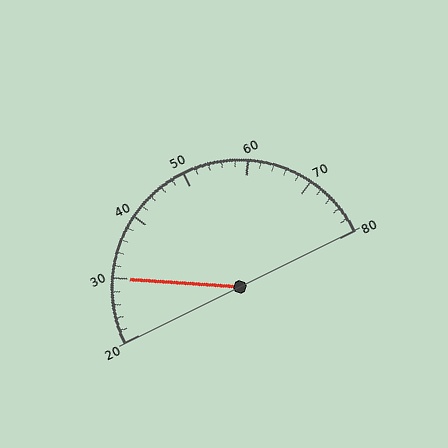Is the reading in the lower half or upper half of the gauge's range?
The reading is in the lower half of the range (20 to 80).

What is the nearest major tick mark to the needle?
The nearest major tick mark is 30.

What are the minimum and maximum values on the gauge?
The gauge ranges from 20 to 80.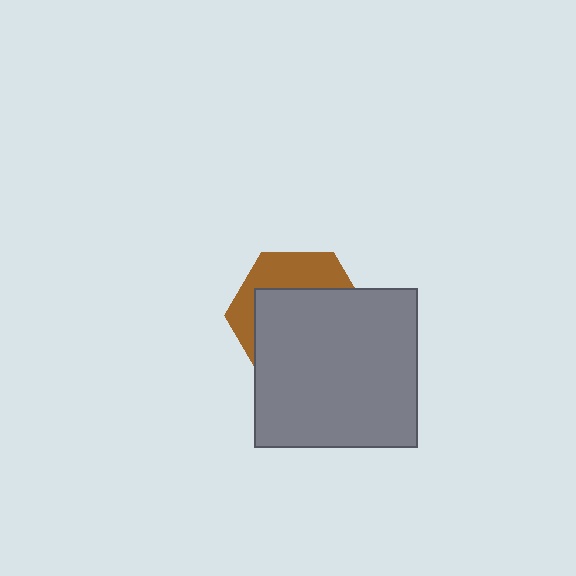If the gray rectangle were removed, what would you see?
You would see the complete brown hexagon.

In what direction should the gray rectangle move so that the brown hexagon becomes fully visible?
The gray rectangle should move down. That is the shortest direction to clear the overlap and leave the brown hexagon fully visible.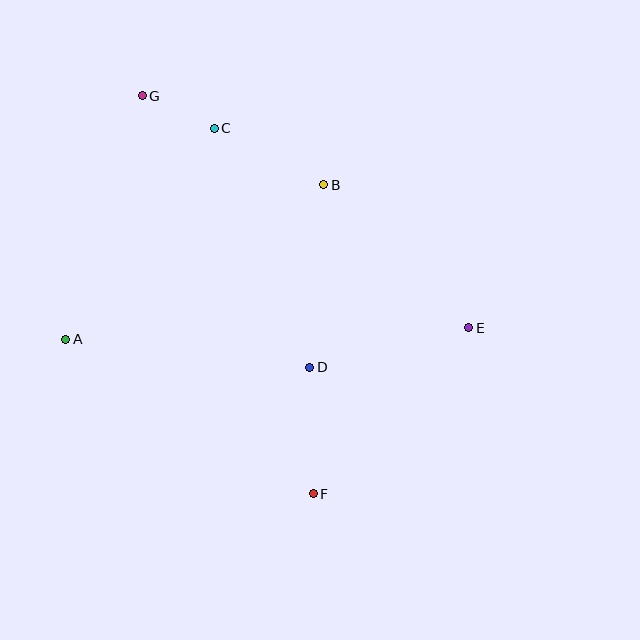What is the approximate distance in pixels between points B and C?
The distance between B and C is approximately 123 pixels.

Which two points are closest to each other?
Points C and G are closest to each other.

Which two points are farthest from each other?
Points F and G are farthest from each other.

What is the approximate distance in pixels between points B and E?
The distance between B and E is approximately 204 pixels.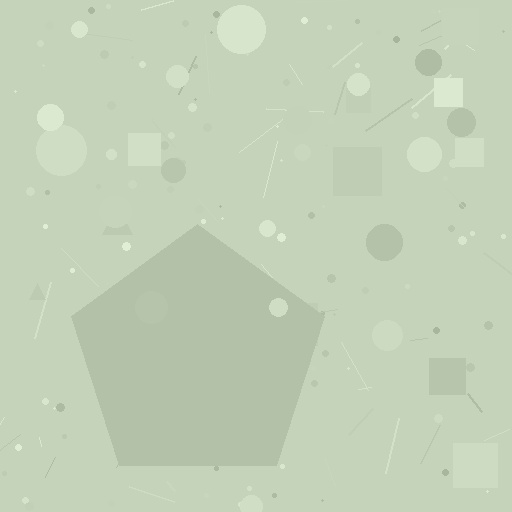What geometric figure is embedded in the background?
A pentagon is embedded in the background.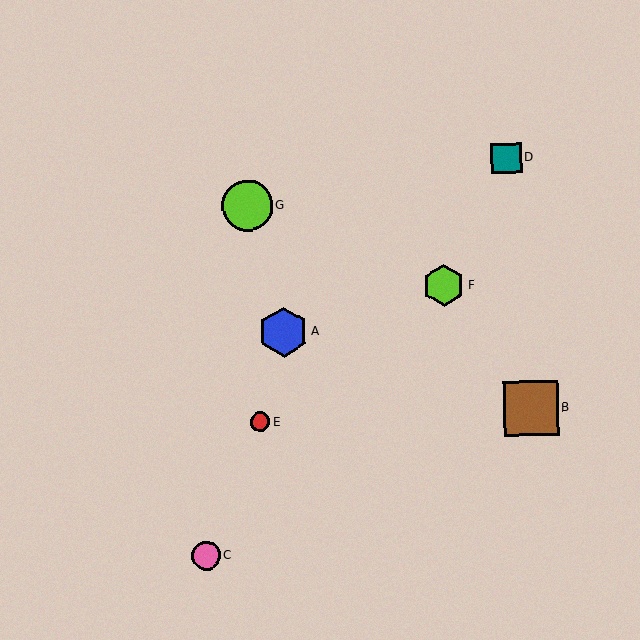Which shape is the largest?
The brown square (labeled B) is the largest.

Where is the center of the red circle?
The center of the red circle is at (260, 422).